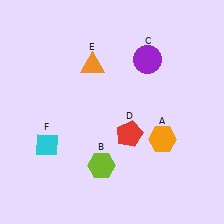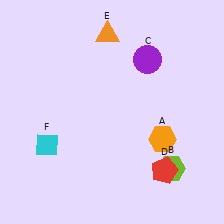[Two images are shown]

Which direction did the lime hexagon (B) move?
The lime hexagon (B) moved right.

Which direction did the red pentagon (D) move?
The red pentagon (D) moved down.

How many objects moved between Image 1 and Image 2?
3 objects moved between the two images.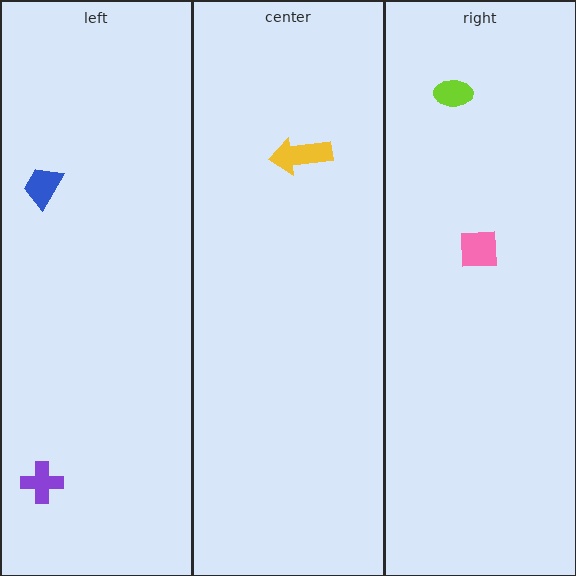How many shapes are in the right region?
2.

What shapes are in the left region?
The blue trapezoid, the purple cross.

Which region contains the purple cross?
The left region.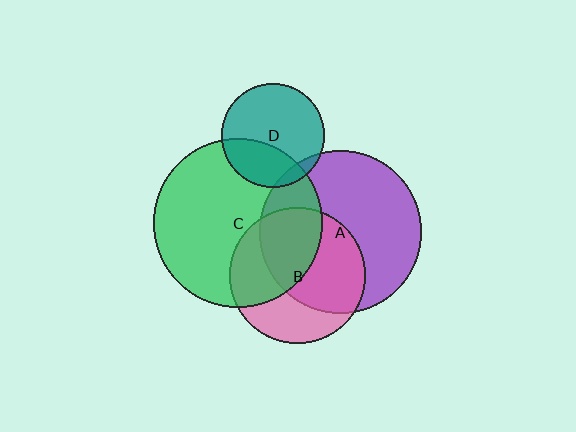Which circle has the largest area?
Circle C (green).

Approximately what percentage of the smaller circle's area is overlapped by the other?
Approximately 30%.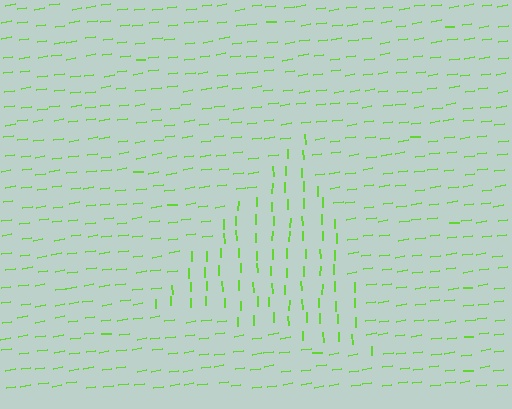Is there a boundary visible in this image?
Yes, there is a texture boundary formed by a change in line orientation.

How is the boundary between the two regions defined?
The boundary is defined purely by a change in line orientation (approximately 82 degrees difference). All lines are the same color and thickness.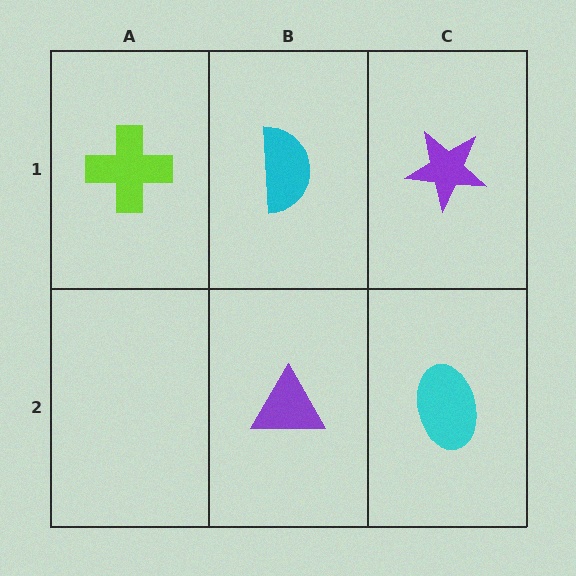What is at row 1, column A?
A lime cross.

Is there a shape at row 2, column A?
No, that cell is empty.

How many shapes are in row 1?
3 shapes.